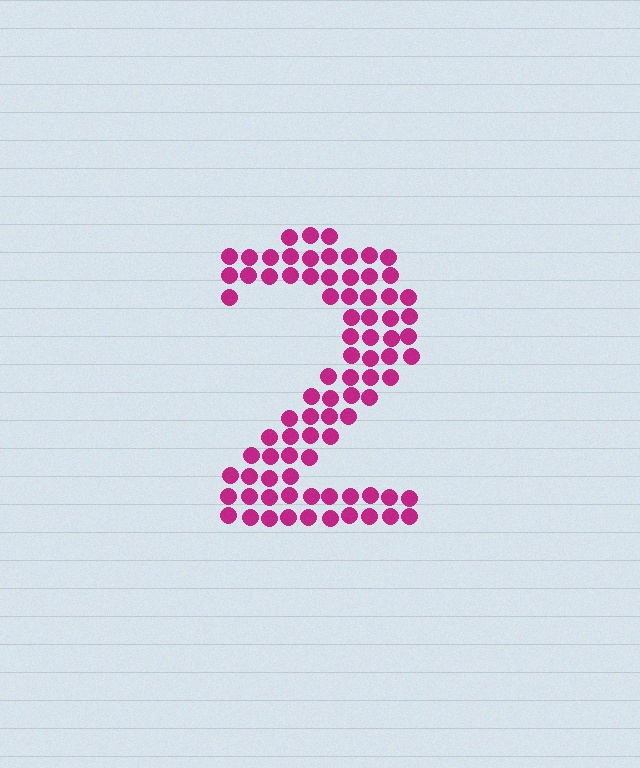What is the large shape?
The large shape is the digit 2.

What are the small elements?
The small elements are circles.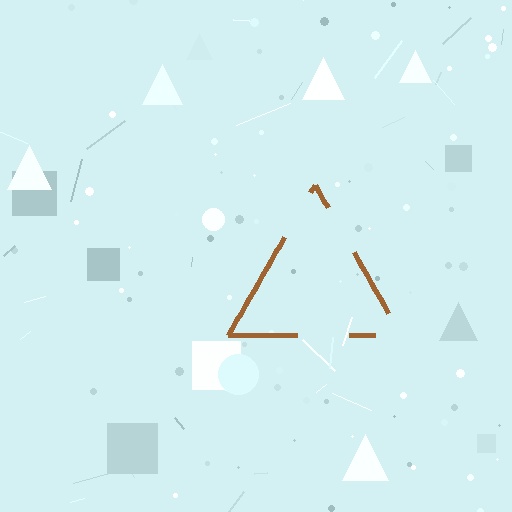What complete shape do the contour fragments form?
The contour fragments form a triangle.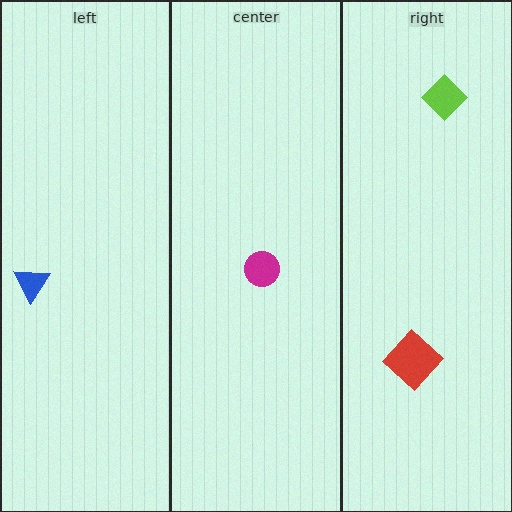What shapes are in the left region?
The blue triangle.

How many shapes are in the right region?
2.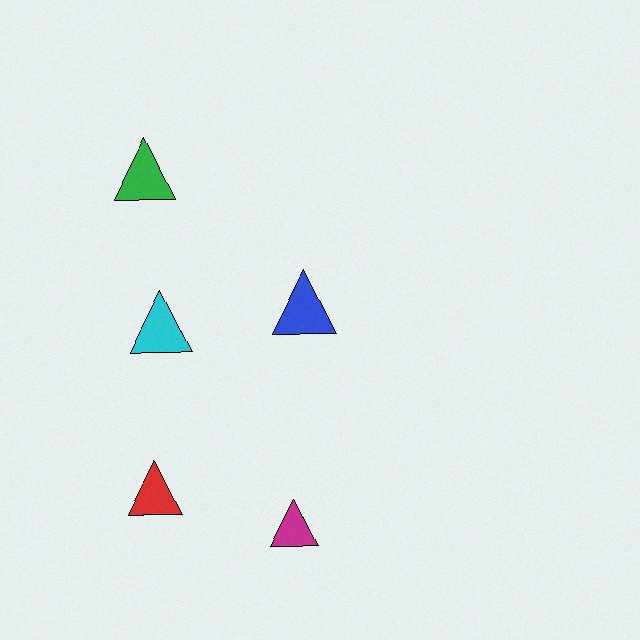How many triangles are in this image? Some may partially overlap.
There are 5 triangles.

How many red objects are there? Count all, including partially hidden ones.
There is 1 red object.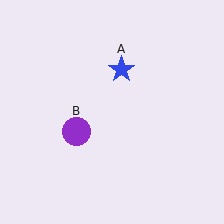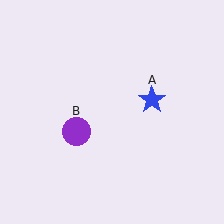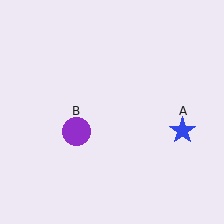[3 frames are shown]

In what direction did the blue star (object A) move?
The blue star (object A) moved down and to the right.